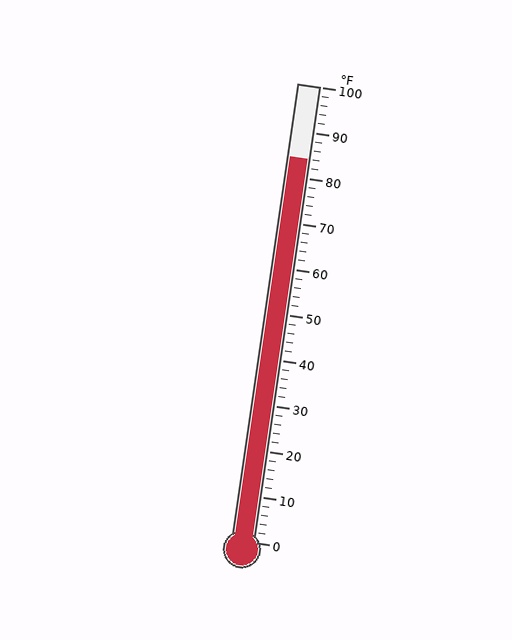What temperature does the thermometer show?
The thermometer shows approximately 84°F.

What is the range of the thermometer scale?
The thermometer scale ranges from 0°F to 100°F.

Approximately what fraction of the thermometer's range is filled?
The thermometer is filled to approximately 85% of its range.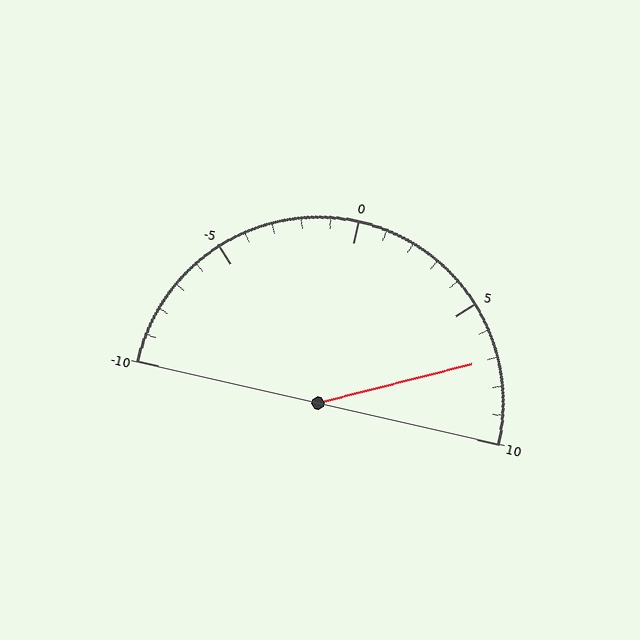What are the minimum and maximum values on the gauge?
The gauge ranges from -10 to 10.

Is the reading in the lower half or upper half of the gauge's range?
The reading is in the upper half of the range (-10 to 10).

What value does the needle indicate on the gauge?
The needle indicates approximately 7.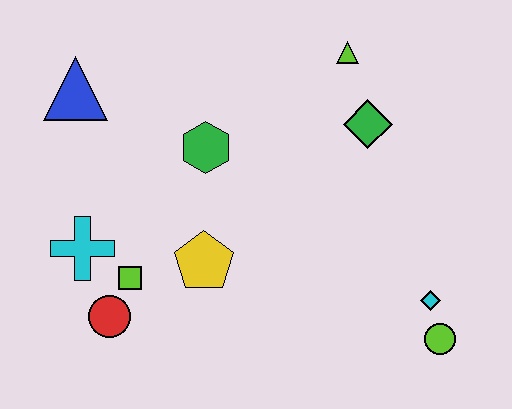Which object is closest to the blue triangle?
The green hexagon is closest to the blue triangle.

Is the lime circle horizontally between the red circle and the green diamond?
No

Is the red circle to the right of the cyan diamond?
No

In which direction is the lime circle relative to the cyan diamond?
The lime circle is below the cyan diamond.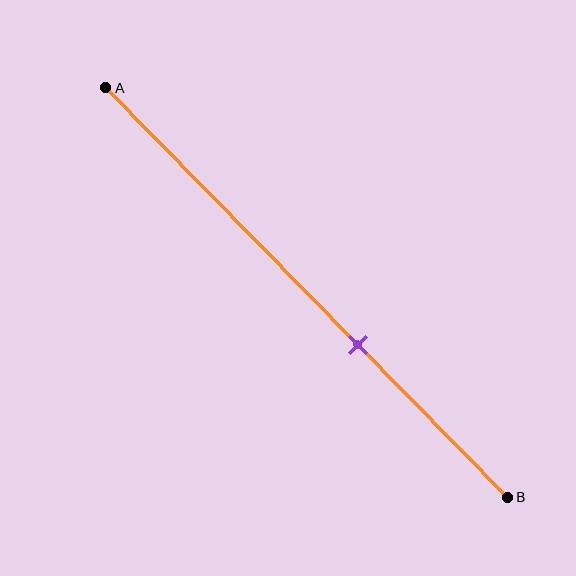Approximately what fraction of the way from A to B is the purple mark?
The purple mark is approximately 65% of the way from A to B.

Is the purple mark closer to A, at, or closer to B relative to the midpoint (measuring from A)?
The purple mark is closer to point B than the midpoint of segment AB.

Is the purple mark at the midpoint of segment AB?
No, the mark is at about 65% from A, not at the 50% midpoint.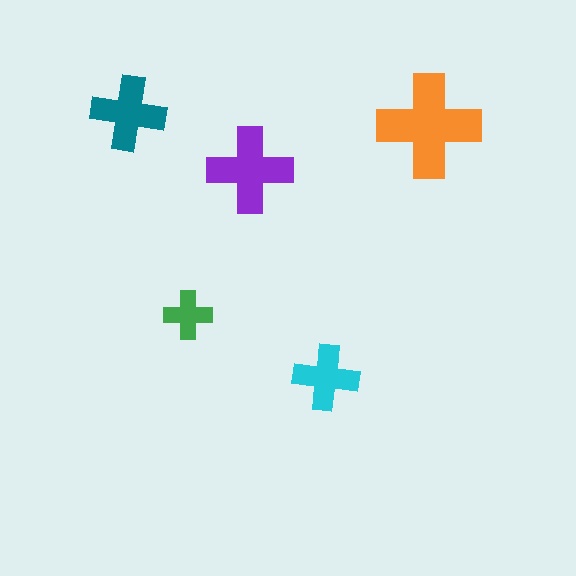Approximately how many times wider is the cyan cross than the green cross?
About 1.5 times wider.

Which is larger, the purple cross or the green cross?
The purple one.